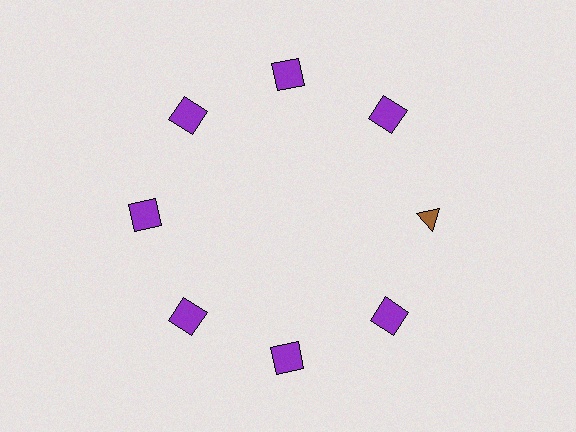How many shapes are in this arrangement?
There are 8 shapes arranged in a ring pattern.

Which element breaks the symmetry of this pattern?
The brown triangle at roughly the 3 o'clock position breaks the symmetry. All other shapes are purple squares.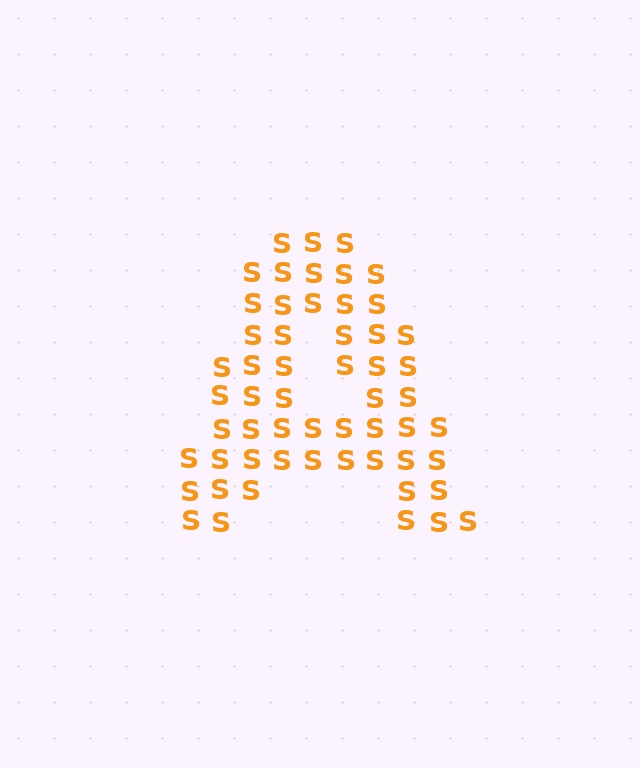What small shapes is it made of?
It is made of small letter S's.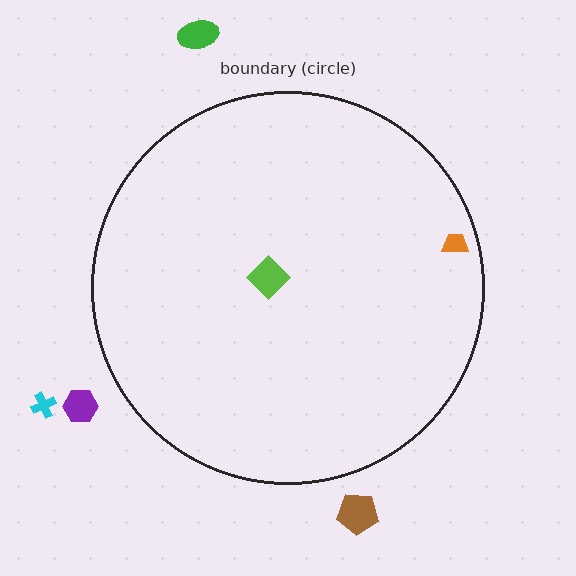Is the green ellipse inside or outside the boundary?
Outside.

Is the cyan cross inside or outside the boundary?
Outside.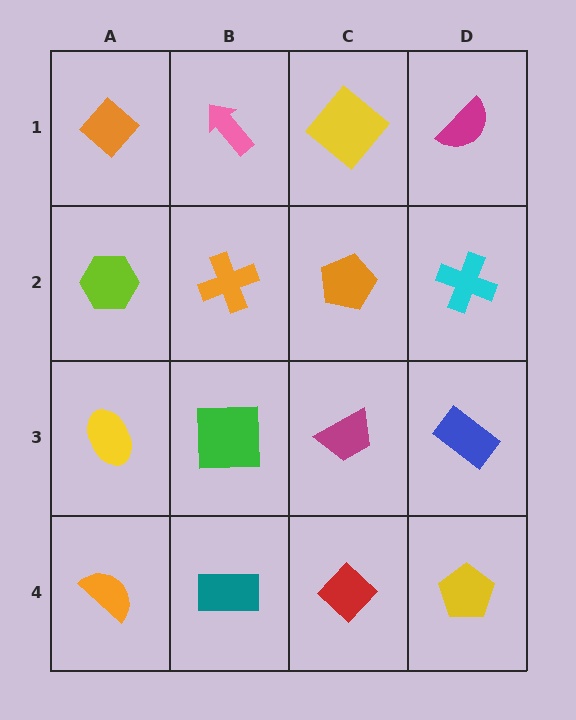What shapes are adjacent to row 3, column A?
A lime hexagon (row 2, column A), an orange semicircle (row 4, column A), a green square (row 3, column B).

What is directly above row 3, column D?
A cyan cross.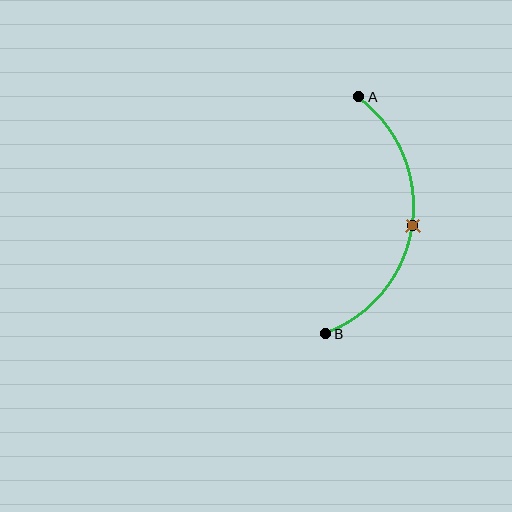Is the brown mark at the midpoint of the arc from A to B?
Yes. The brown mark lies on the arc at equal arc-length from both A and B — it is the arc midpoint.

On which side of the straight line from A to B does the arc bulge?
The arc bulges to the right of the straight line connecting A and B.